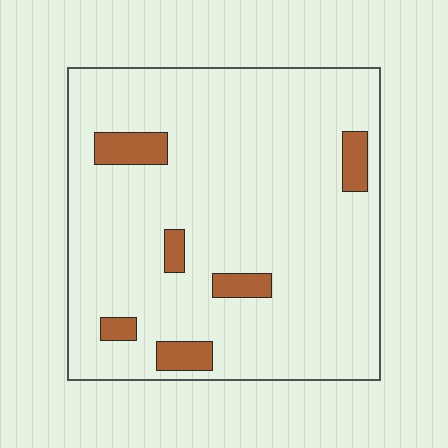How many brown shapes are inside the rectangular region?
6.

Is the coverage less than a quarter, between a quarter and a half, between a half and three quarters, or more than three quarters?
Less than a quarter.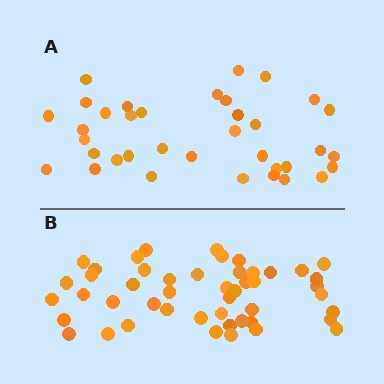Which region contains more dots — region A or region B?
Region B (the bottom region) has more dots.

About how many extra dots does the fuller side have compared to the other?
Region B has roughly 12 or so more dots than region A.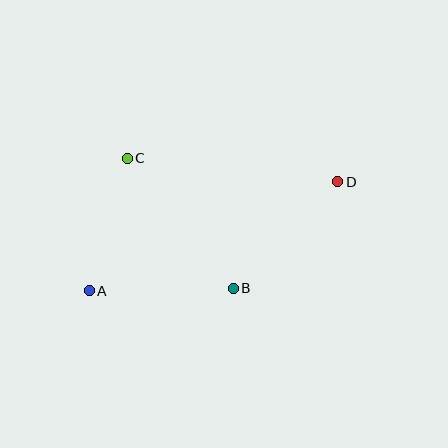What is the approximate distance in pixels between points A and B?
The distance between A and B is approximately 144 pixels.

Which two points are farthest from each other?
Points A and D are farthest from each other.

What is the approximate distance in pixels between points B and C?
The distance between B and C is approximately 168 pixels.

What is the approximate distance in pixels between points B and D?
The distance between B and D is approximately 150 pixels.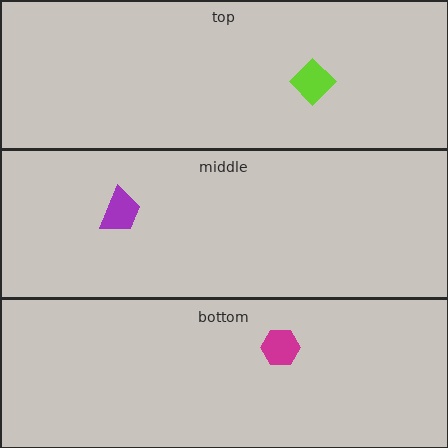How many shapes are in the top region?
1.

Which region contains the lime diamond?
The top region.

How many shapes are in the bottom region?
1.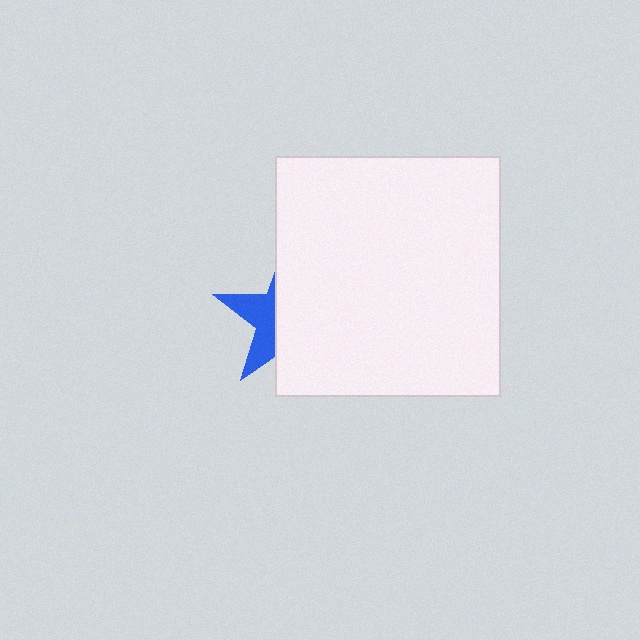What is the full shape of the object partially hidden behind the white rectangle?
The partially hidden object is a blue star.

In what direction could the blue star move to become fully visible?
The blue star could move left. That would shift it out from behind the white rectangle entirely.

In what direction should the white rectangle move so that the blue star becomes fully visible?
The white rectangle should move right. That is the shortest direction to clear the overlap and leave the blue star fully visible.